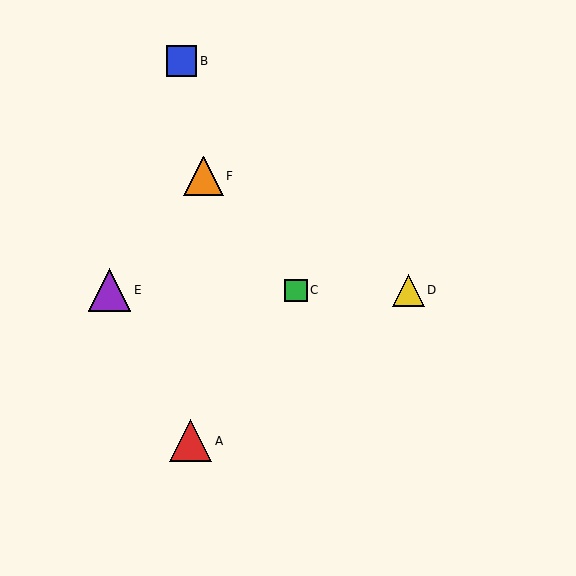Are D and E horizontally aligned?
Yes, both are at y≈290.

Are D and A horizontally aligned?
No, D is at y≈290 and A is at y≈441.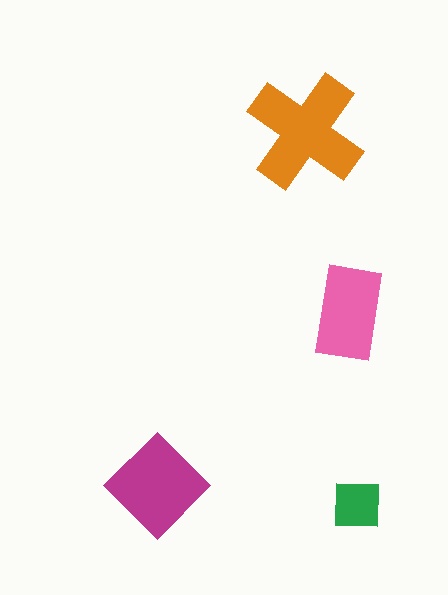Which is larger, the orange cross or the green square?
The orange cross.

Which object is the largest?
The orange cross.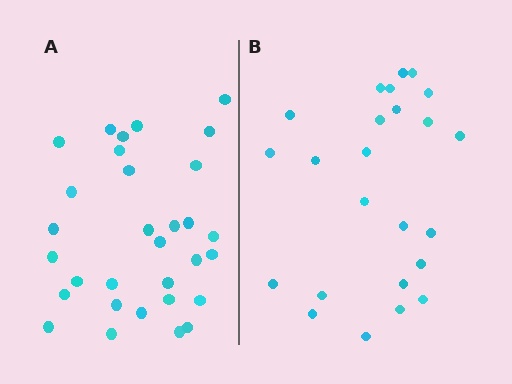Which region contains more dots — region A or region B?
Region A (the left region) has more dots.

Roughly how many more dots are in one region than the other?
Region A has roughly 8 or so more dots than region B.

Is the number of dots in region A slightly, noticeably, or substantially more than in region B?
Region A has noticeably more, but not dramatically so. The ratio is roughly 1.3 to 1.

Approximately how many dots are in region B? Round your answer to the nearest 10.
About 20 dots. (The exact count is 24, which rounds to 20.)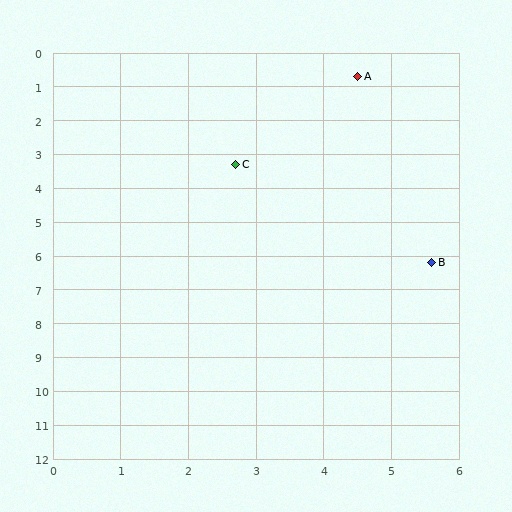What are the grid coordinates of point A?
Point A is at approximately (4.5, 0.7).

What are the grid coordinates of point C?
Point C is at approximately (2.7, 3.3).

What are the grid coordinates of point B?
Point B is at approximately (5.6, 6.2).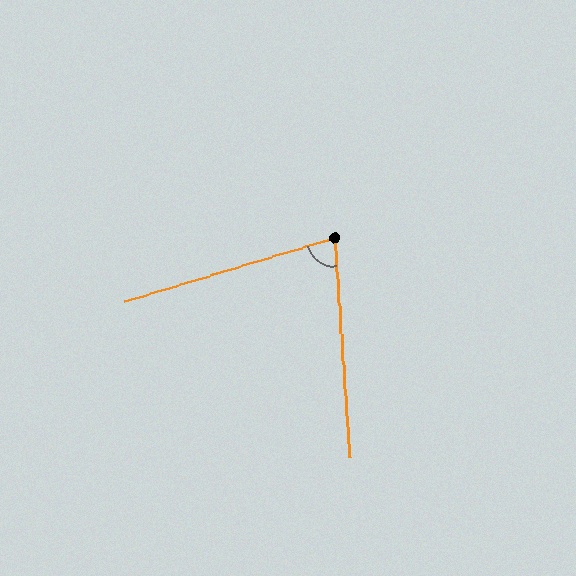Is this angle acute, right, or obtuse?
It is acute.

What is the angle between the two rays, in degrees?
Approximately 77 degrees.